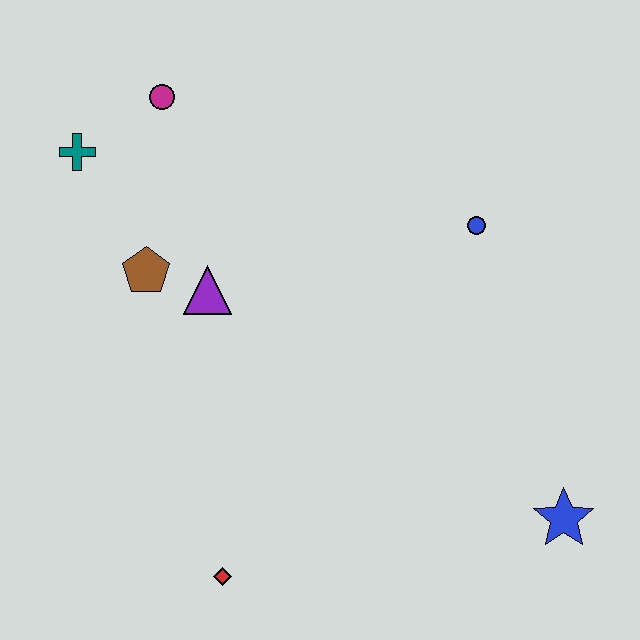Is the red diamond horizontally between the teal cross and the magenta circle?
No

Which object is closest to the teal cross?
The magenta circle is closest to the teal cross.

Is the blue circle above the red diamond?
Yes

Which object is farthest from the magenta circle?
The blue star is farthest from the magenta circle.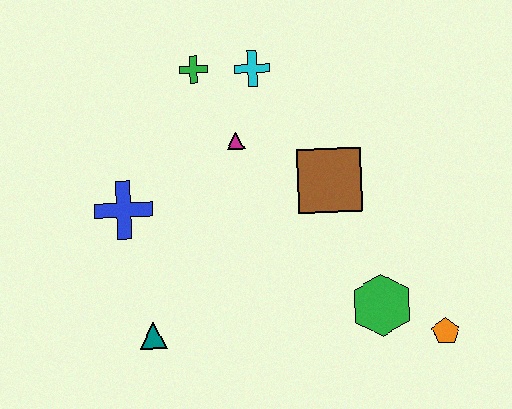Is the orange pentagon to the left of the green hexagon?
No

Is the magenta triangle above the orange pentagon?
Yes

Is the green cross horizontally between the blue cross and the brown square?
Yes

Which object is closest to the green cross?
The cyan cross is closest to the green cross.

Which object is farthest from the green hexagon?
The green cross is farthest from the green hexagon.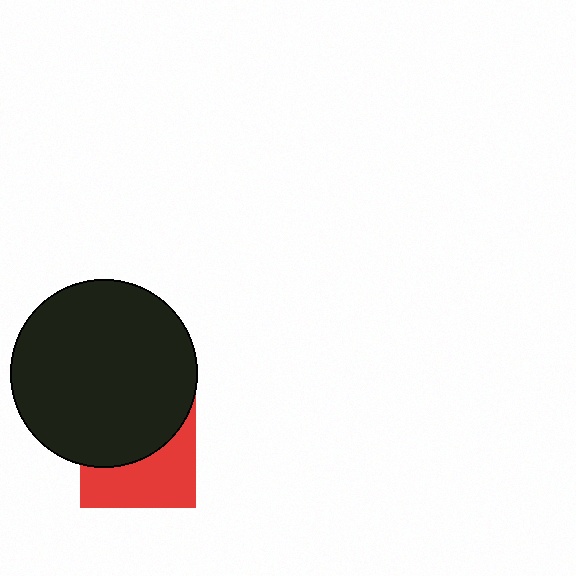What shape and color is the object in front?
The object in front is a black circle.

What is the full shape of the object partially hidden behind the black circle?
The partially hidden object is a red square.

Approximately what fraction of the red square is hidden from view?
Roughly 52% of the red square is hidden behind the black circle.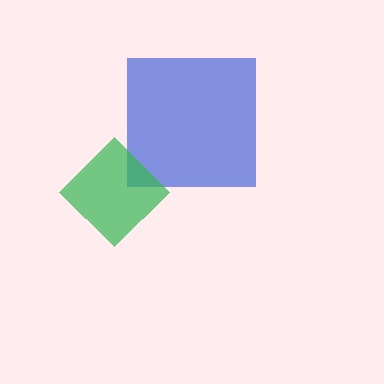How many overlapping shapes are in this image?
There are 2 overlapping shapes in the image.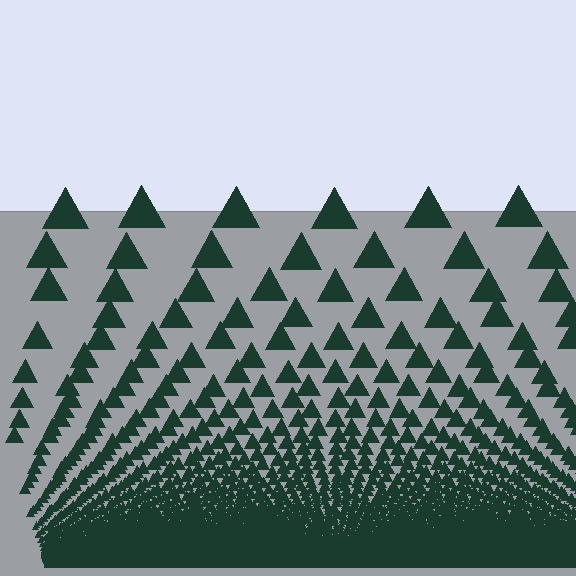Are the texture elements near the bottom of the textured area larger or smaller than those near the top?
Smaller. The gradient is inverted — elements near the bottom are smaller and denser.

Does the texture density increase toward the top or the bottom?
Density increases toward the bottom.